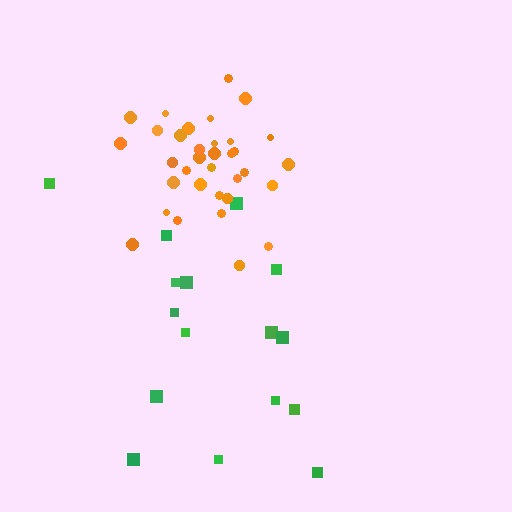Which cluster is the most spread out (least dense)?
Green.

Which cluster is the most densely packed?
Orange.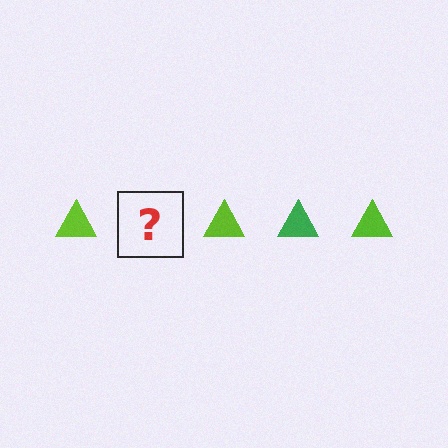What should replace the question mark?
The question mark should be replaced with a green triangle.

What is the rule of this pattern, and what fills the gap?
The rule is that the pattern cycles through lime, green triangles. The gap should be filled with a green triangle.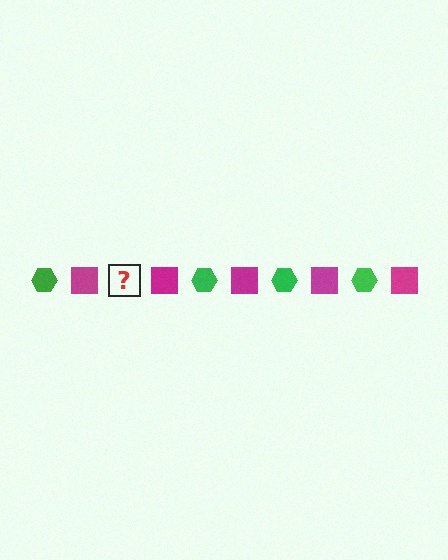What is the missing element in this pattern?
The missing element is a green hexagon.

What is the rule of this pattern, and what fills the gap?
The rule is that the pattern alternates between green hexagon and magenta square. The gap should be filled with a green hexagon.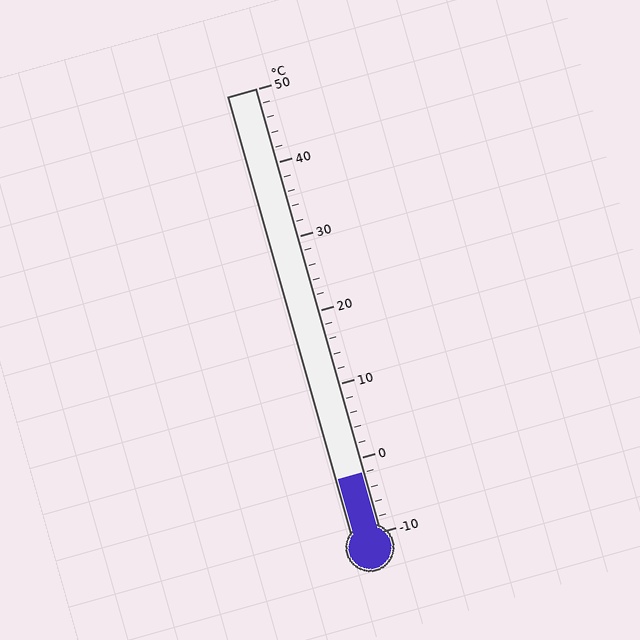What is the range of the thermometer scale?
The thermometer scale ranges from -10°C to 50°C.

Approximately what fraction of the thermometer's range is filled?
The thermometer is filled to approximately 15% of its range.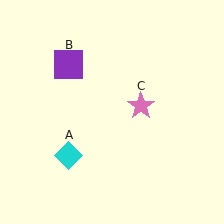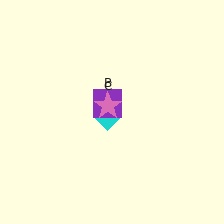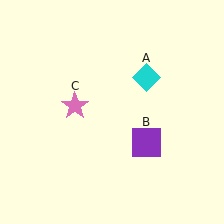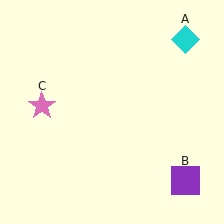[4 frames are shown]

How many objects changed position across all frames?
3 objects changed position: cyan diamond (object A), purple square (object B), pink star (object C).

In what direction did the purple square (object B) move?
The purple square (object B) moved down and to the right.